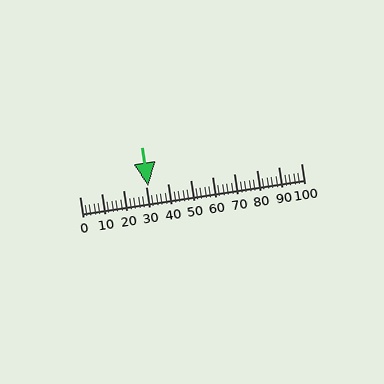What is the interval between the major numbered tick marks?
The major tick marks are spaced 10 units apart.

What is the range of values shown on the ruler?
The ruler shows values from 0 to 100.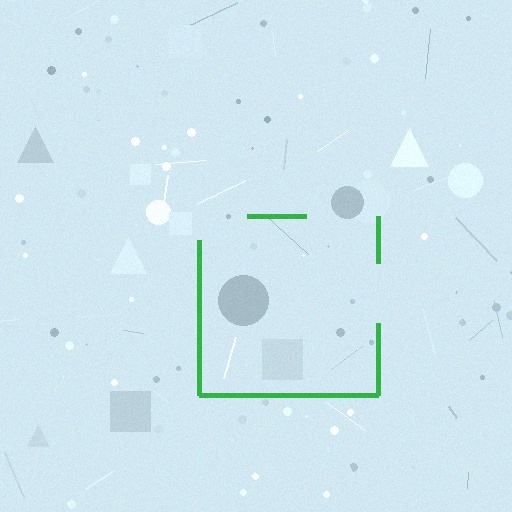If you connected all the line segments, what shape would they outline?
They would outline a square.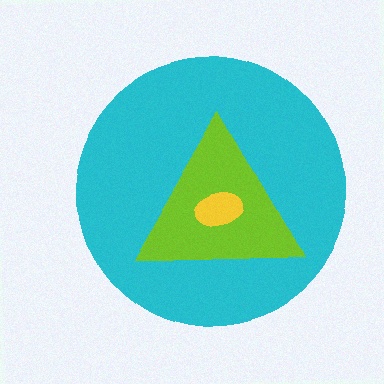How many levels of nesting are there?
3.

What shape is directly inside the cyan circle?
The lime triangle.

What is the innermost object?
The yellow ellipse.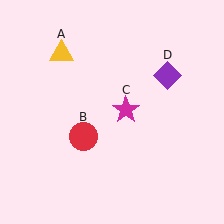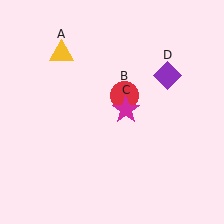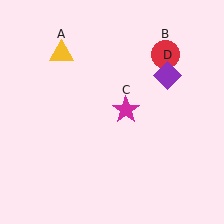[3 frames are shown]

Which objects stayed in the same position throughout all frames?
Yellow triangle (object A) and magenta star (object C) and purple diamond (object D) remained stationary.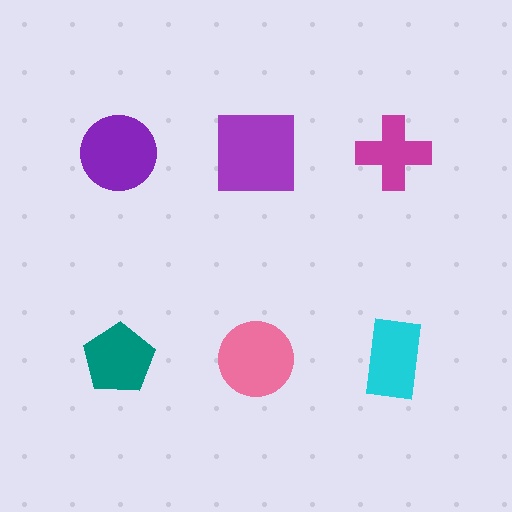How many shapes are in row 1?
3 shapes.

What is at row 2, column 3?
A cyan rectangle.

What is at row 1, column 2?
A purple square.